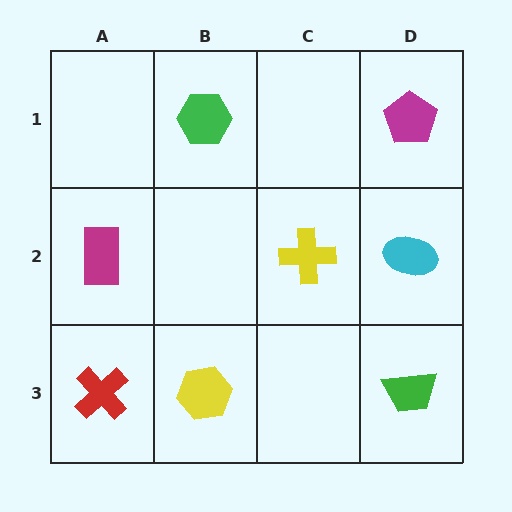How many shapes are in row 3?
3 shapes.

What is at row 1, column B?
A green hexagon.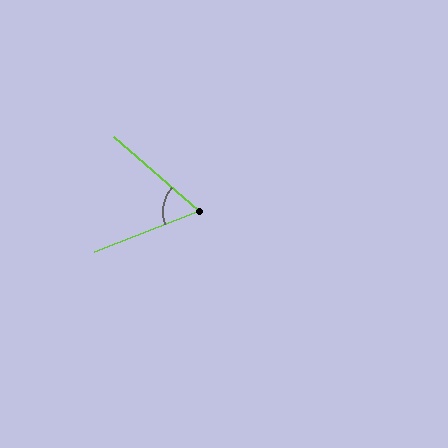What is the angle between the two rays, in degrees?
Approximately 62 degrees.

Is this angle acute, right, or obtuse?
It is acute.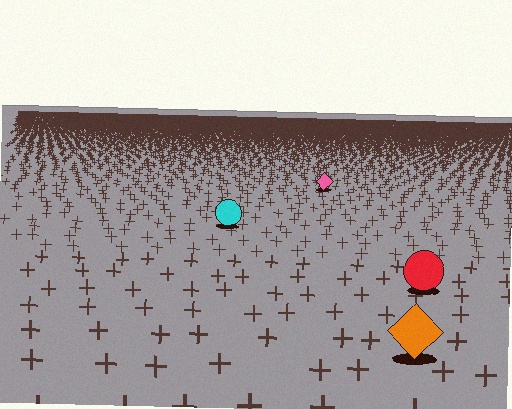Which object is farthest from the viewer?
The pink diamond is farthest from the viewer. It appears smaller and the ground texture around it is denser.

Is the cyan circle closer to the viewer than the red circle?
No. The red circle is closer — you can tell from the texture gradient: the ground texture is coarser near it.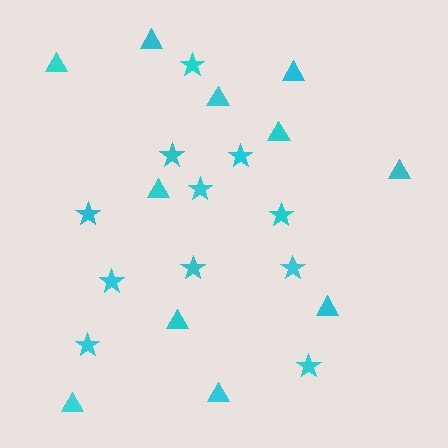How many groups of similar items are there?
There are 2 groups: one group of stars (11) and one group of triangles (11).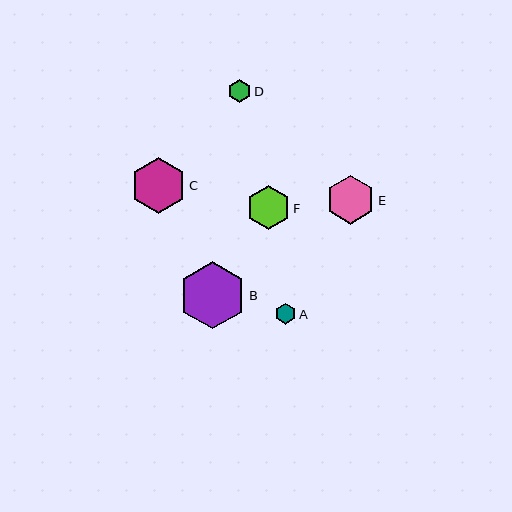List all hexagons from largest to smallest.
From largest to smallest: B, C, E, F, D, A.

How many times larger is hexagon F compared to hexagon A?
Hexagon F is approximately 2.1 times the size of hexagon A.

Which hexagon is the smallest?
Hexagon A is the smallest with a size of approximately 21 pixels.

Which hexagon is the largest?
Hexagon B is the largest with a size of approximately 67 pixels.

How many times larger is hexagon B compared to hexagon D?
Hexagon B is approximately 3.0 times the size of hexagon D.